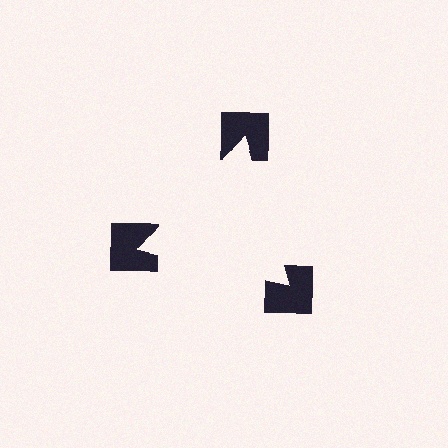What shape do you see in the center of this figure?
An illusory triangle — its edges are inferred from the aligned wedge cuts in the notched squares, not physically drawn.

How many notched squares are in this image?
There are 3 — one at each vertex of the illusory triangle.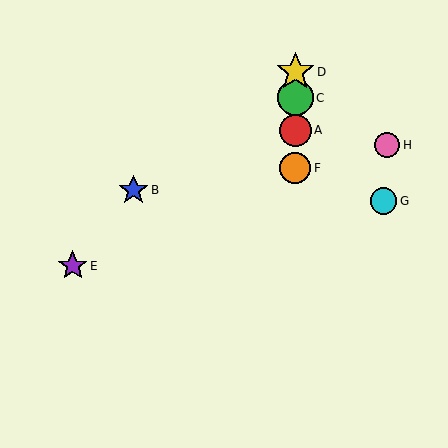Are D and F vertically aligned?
Yes, both are at x≈295.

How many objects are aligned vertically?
4 objects (A, C, D, F) are aligned vertically.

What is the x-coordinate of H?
Object H is at x≈387.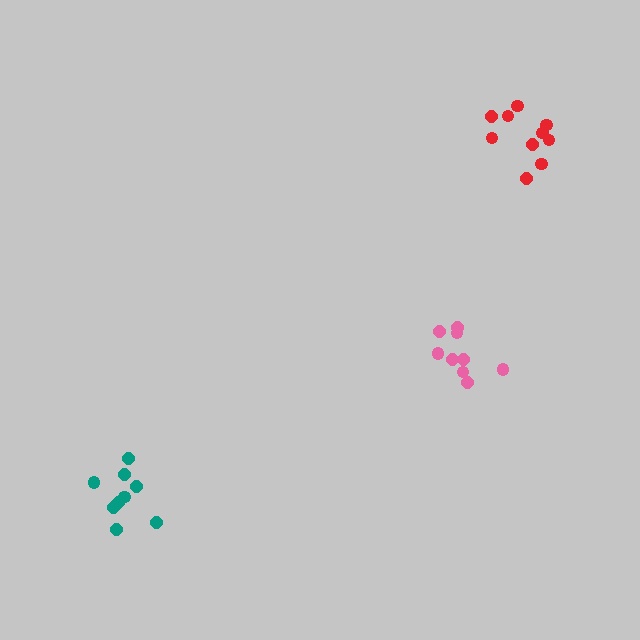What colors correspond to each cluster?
The clusters are colored: pink, teal, red.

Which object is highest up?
The red cluster is topmost.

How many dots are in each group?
Group 1: 9 dots, Group 2: 9 dots, Group 3: 10 dots (28 total).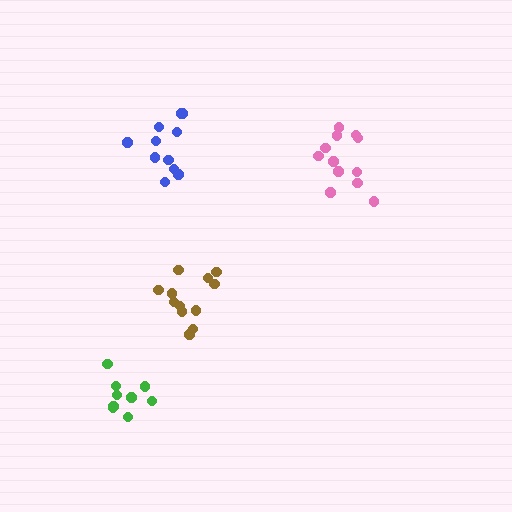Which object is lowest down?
The green cluster is bottommost.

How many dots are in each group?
Group 1: 12 dots, Group 2: 12 dots, Group 3: 10 dots, Group 4: 11 dots (45 total).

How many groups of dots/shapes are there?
There are 4 groups.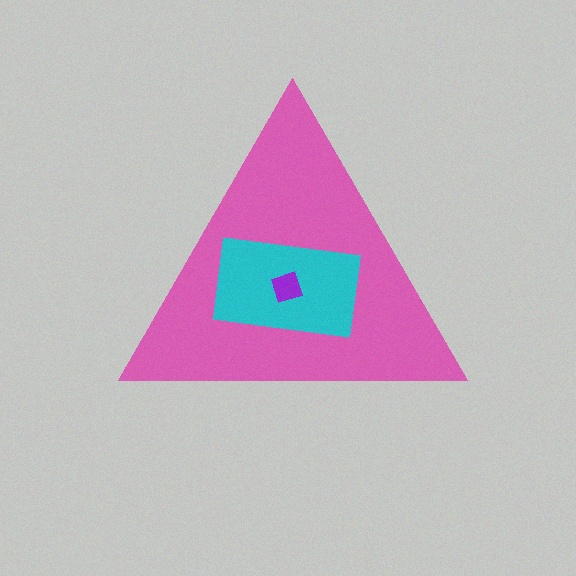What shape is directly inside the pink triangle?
The cyan rectangle.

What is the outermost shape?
The pink triangle.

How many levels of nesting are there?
3.